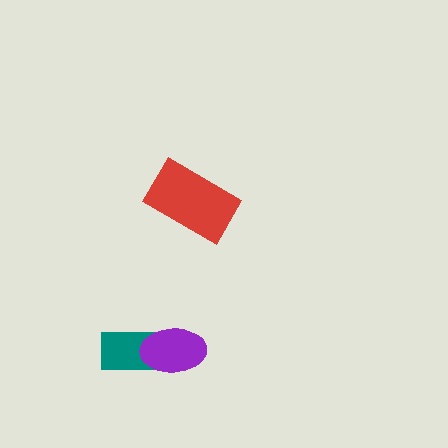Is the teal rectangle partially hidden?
Yes, it is partially covered by another shape.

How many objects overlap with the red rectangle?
0 objects overlap with the red rectangle.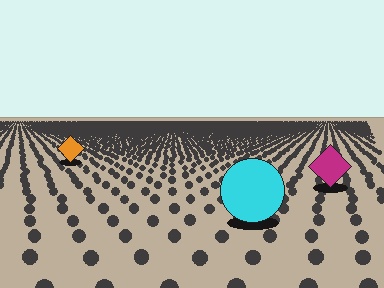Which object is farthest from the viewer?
The orange diamond is farthest from the viewer. It appears smaller and the ground texture around it is denser.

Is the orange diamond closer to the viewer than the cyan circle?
No. The cyan circle is closer — you can tell from the texture gradient: the ground texture is coarser near it.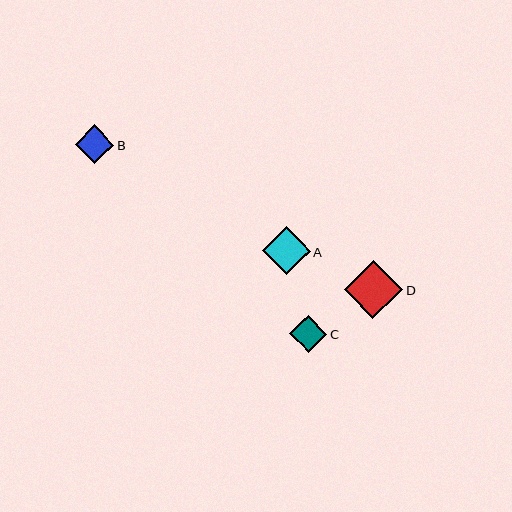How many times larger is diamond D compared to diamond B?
Diamond D is approximately 1.5 times the size of diamond B.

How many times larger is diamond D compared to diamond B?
Diamond D is approximately 1.5 times the size of diamond B.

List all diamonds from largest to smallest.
From largest to smallest: D, A, B, C.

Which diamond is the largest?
Diamond D is the largest with a size of approximately 58 pixels.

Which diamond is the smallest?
Diamond C is the smallest with a size of approximately 37 pixels.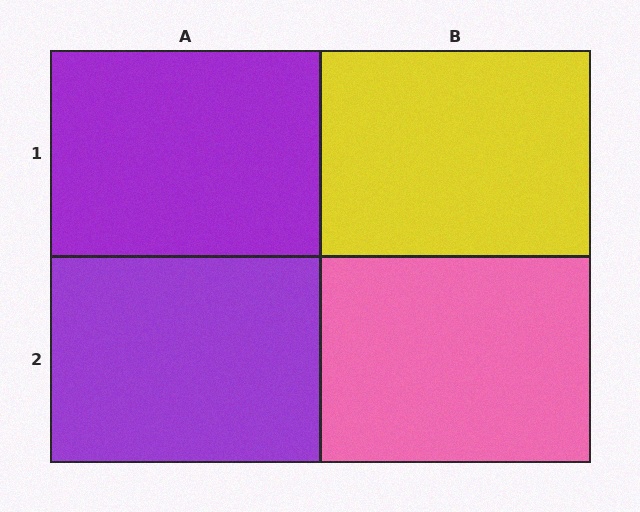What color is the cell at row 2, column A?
Purple.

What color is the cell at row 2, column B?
Pink.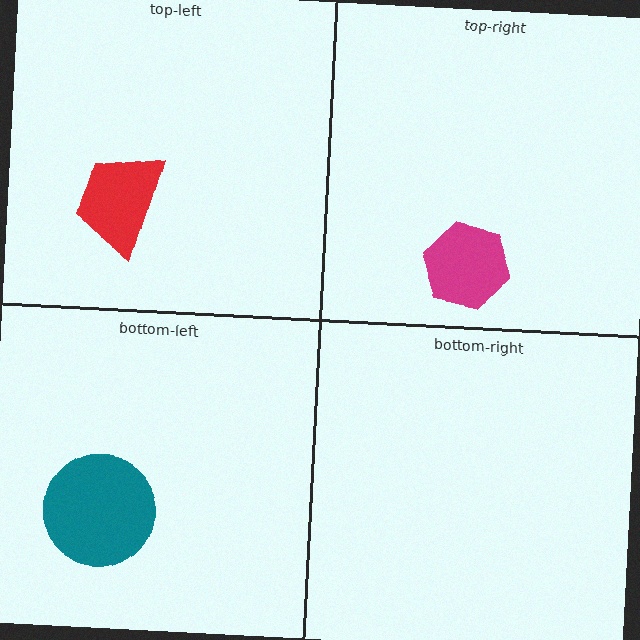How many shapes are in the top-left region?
1.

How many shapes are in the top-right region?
1.